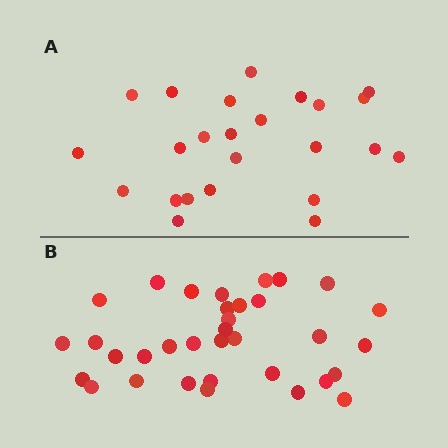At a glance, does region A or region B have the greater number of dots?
Region B (the bottom region) has more dots.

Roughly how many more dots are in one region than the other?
Region B has roughly 10 or so more dots than region A.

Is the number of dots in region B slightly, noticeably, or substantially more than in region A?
Region B has noticeably more, but not dramatically so. The ratio is roughly 1.4 to 1.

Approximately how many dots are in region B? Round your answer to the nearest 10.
About 30 dots. (The exact count is 34, which rounds to 30.)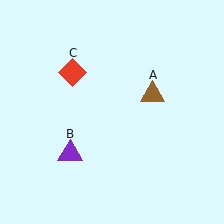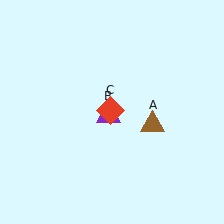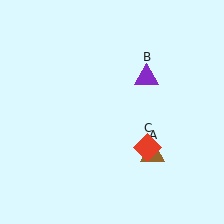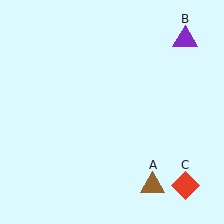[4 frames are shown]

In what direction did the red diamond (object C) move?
The red diamond (object C) moved down and to the right.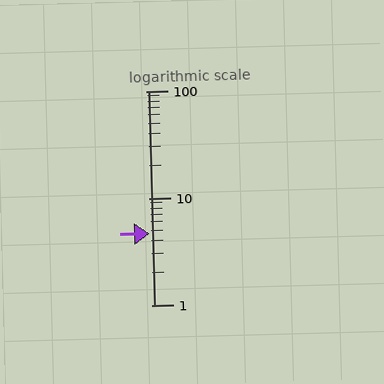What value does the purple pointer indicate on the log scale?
The pointer indicates approximately 4.7.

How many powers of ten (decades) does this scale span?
The scale spans 2 decades, from 1 to 100.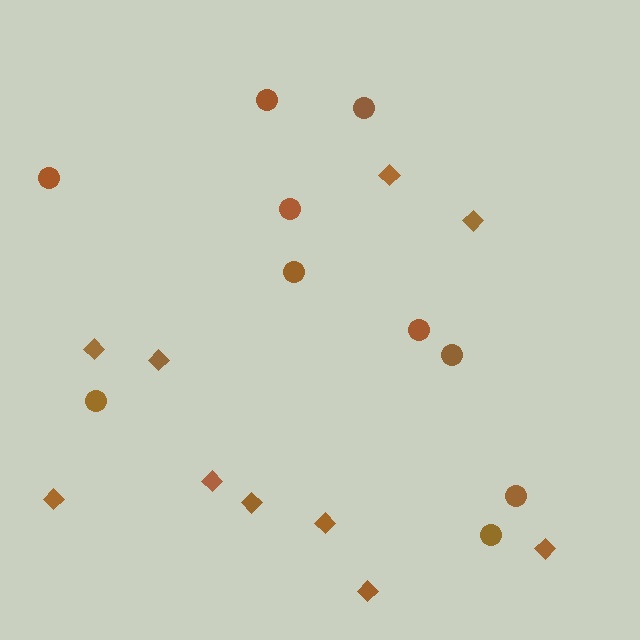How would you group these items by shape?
There are 2 groups: one group of diamonds (10) and one group of circles (10).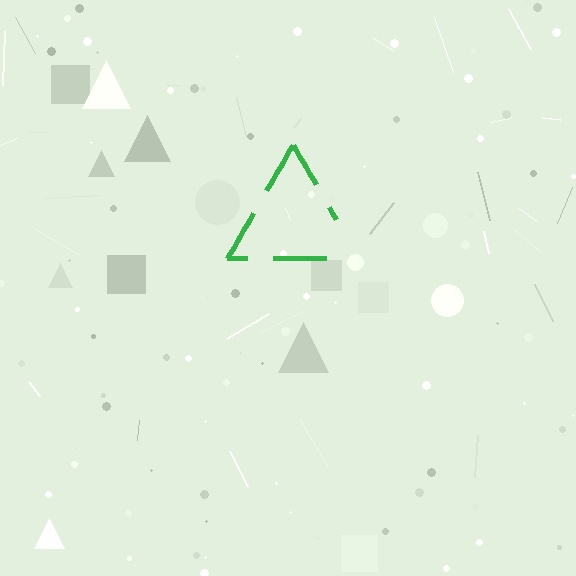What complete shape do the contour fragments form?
The contour fragments form a triangle.